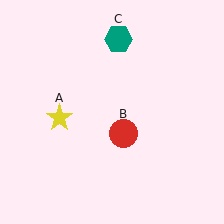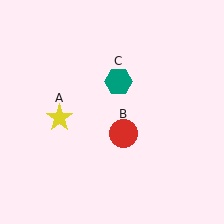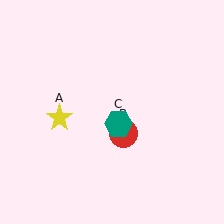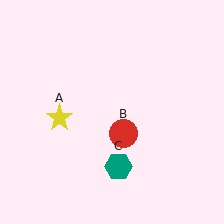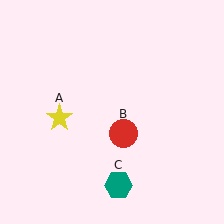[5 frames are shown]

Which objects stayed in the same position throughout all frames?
Yellow star (object A) and red circle (object B) remained stationary.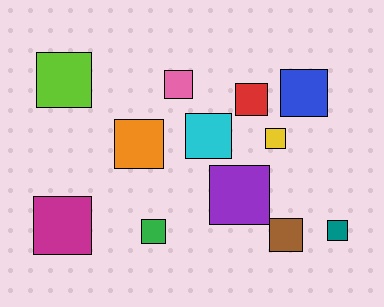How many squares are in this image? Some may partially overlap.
There are 12 squares.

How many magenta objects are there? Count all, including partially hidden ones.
There is 1 magenta object.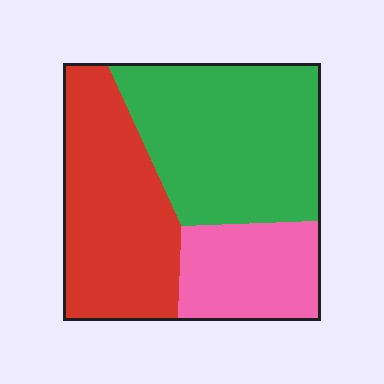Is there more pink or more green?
Green.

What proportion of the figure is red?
Red takes up about three eighths (3/8) of the figure.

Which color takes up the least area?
Pink, at roughly 20%.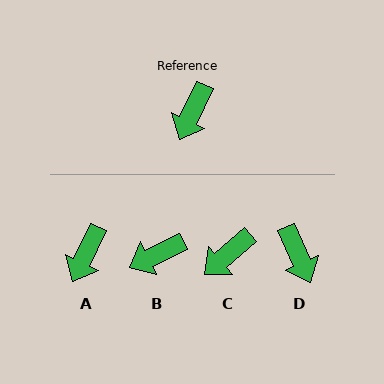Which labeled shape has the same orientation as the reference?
A.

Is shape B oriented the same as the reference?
No, it is off by about 40 degrees.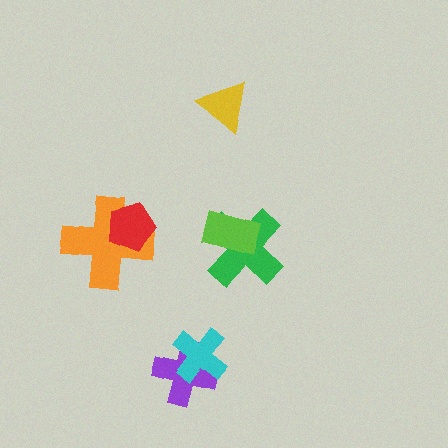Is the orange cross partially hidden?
Yes, it is partially covered by another shape.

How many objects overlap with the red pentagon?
1 object overlaps with the red pentagon.